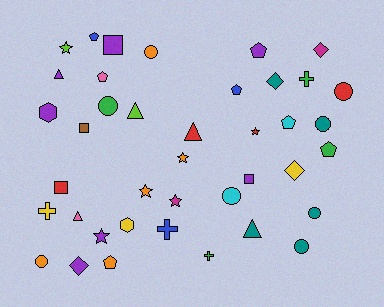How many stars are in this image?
There are 6 stars.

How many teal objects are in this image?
There are 5 teal objects.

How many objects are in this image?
There are 40 objects.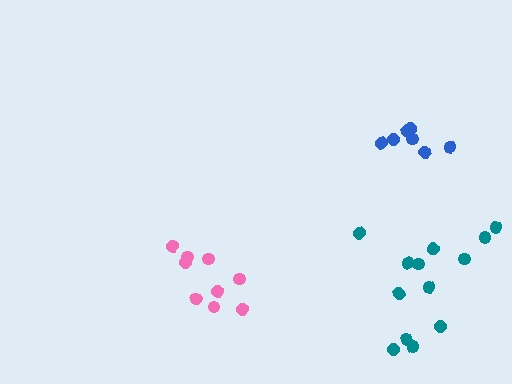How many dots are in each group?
Group 1: 7 dots, Group 2: 9 dots, Group 3: 13 dots (29 total).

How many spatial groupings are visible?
There are 3 spatial groupings.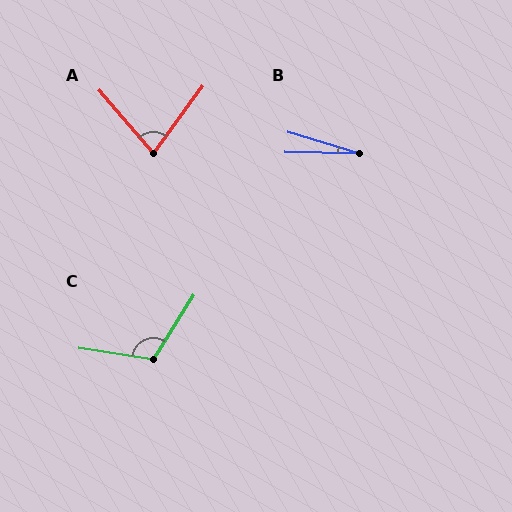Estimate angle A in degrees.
Approximately 76 degrees.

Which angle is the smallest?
B, at approximately 16 degrees.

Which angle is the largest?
C, at approximately 113 degrees.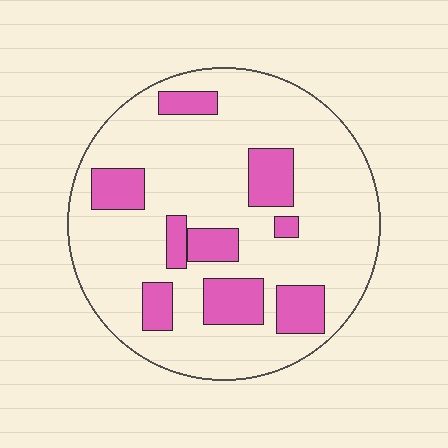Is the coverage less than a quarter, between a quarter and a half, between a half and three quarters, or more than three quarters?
Less than a quarter.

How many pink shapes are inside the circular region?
9.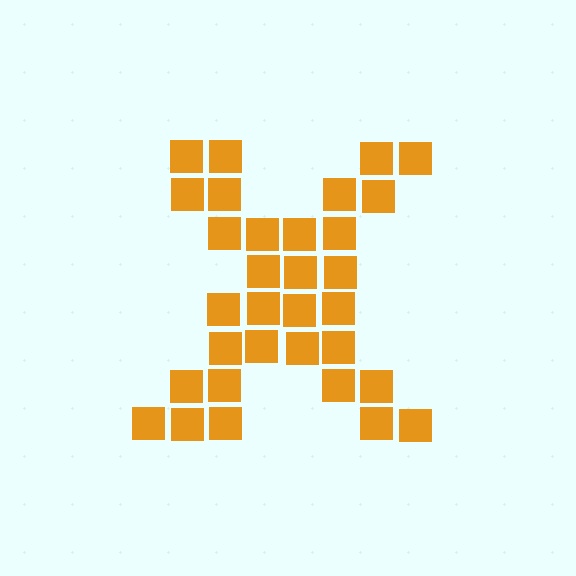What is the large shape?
The large shape is the letter X.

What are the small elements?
The small elements are squares.